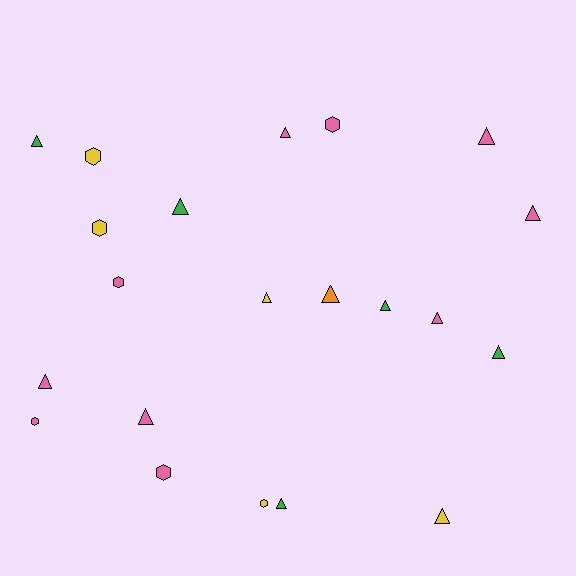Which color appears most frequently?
Pink, with 10 objects.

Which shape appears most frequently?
Triangle, with 14 objects.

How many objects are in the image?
There are 21 objects.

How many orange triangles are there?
There is 1 orange triangle.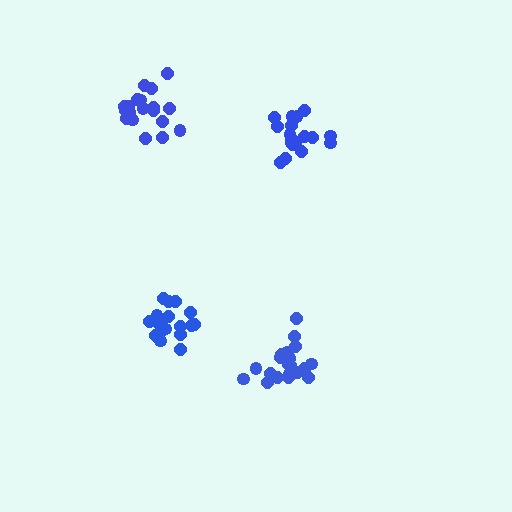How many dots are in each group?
Group 1: 18 dots, Group 2: 17 dots, Group 3: 19 dots, Group 4: 20 dots (74 total).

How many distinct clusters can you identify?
There are 4 distinct clusters.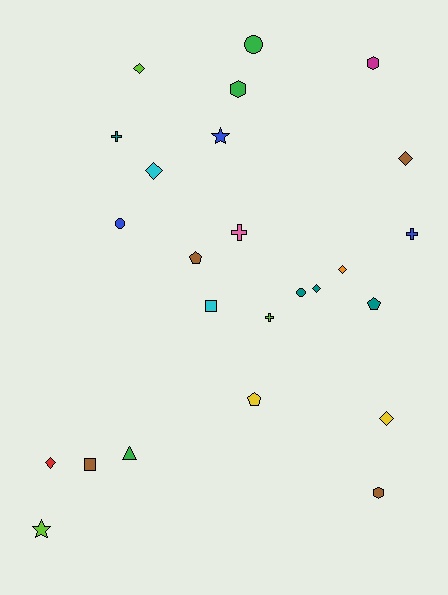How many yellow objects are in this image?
There are 2 yellow objects.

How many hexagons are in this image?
There are 3 hexagons.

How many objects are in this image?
There are 25 objects.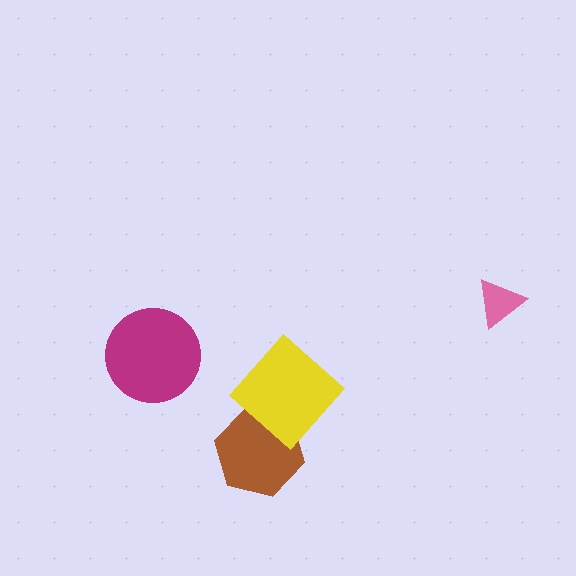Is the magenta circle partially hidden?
No, no other shape covers it.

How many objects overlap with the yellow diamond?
1 object overlaps with the yellow diamond.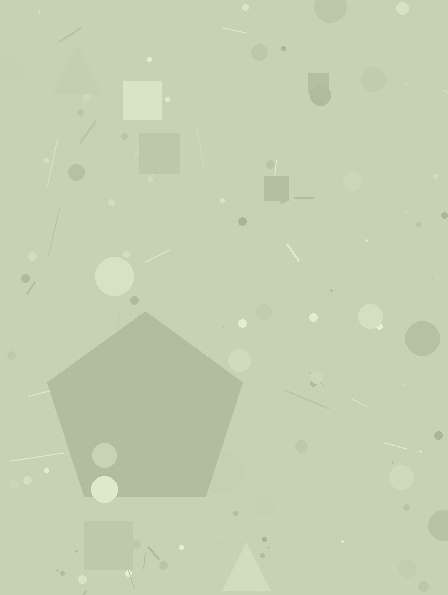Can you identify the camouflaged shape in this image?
The camouflaged shape is a pentagon.